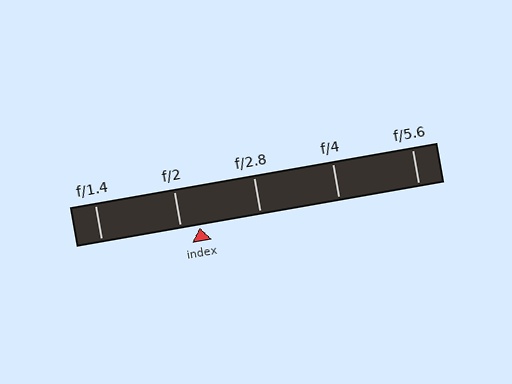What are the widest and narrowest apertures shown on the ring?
The widest aperture shown is f/1.4 and the narrowest is f/5.6.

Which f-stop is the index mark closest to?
The index mark is closest to f/2.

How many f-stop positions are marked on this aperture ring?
There are 5 f-stop positions marked.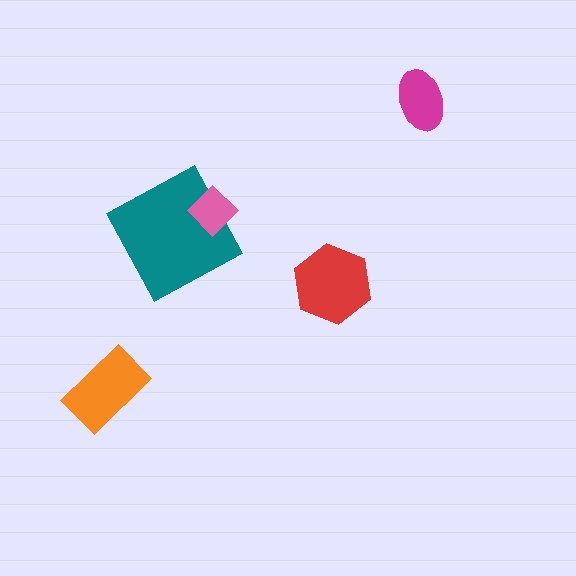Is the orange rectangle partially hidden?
No, no other shape covers it.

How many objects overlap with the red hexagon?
0 objects overlap with the red hexagon.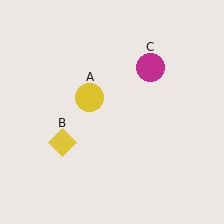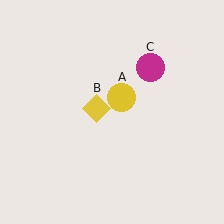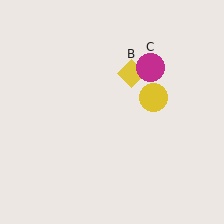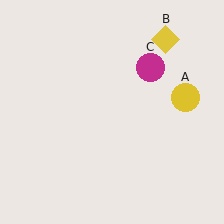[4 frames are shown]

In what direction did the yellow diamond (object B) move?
The yellow diamond (object B) moved up and to the right.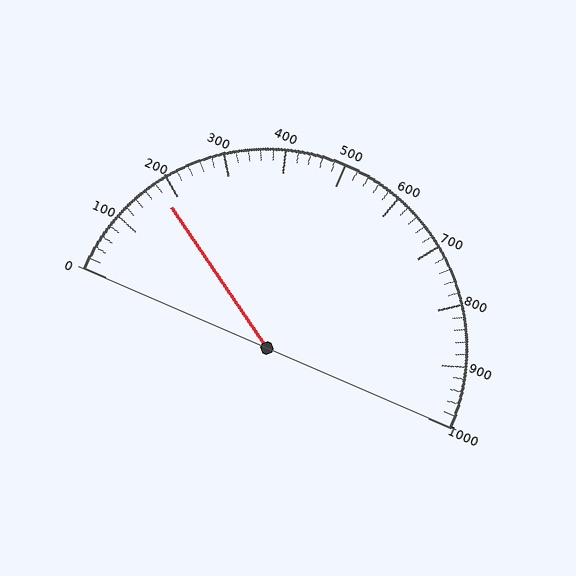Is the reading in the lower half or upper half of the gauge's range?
The reading is in the lower half of the range (0 to 1000).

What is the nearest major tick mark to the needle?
The nearest major tick mark is 200.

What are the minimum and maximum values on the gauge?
The gauge ranges from 0 to 1000.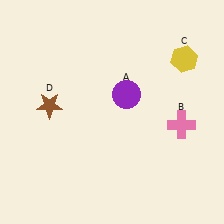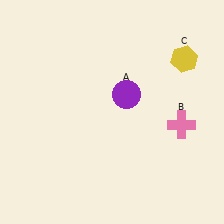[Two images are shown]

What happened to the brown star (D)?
The brown star (D) was removed in Image 2. It was in the top-left area of Image 1.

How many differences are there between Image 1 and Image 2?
There is 1 difference between the two images.